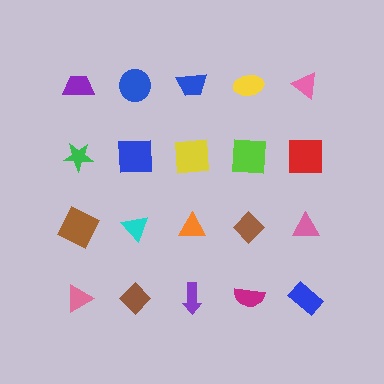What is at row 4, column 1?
A pink triangle.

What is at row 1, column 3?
A blue trapezoid.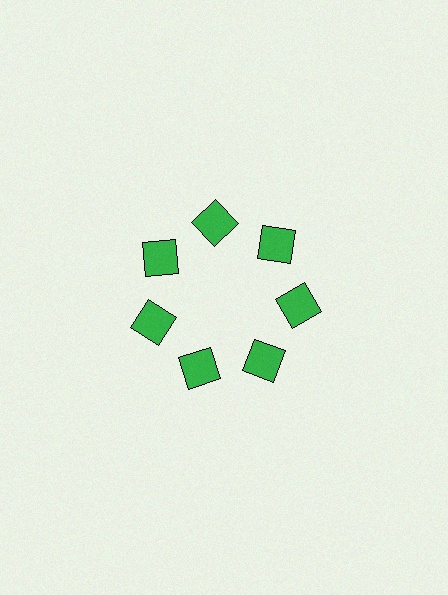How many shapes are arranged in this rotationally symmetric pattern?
There are 7 shapes, arranged in 7 groups of 1.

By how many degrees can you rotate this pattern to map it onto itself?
The pattern maps onto itself every 51 degrees of rotation.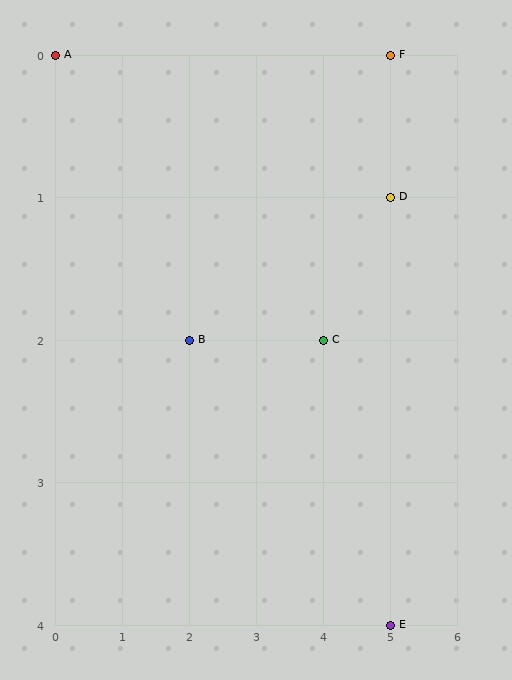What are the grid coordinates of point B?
Point B is at grid coordinates (2, 2).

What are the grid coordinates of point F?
Point F is at grid coordinates (5, 0).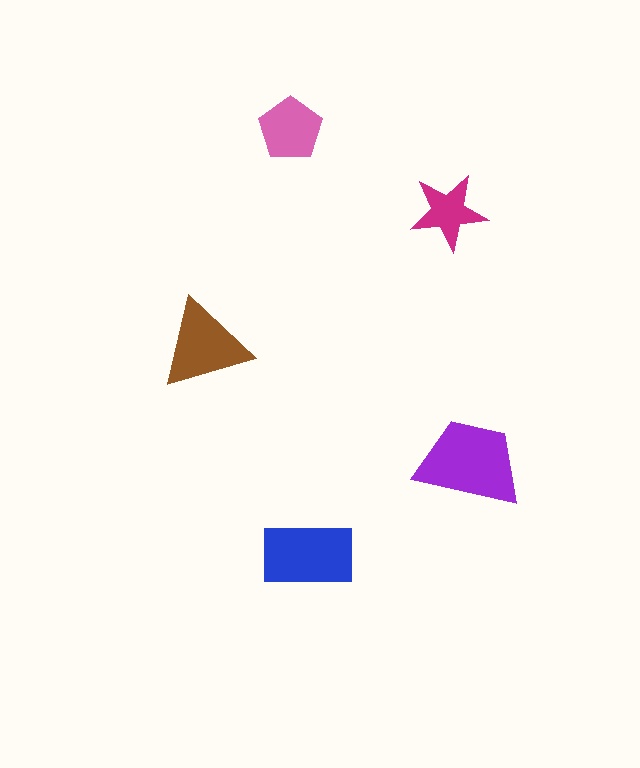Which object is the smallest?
The magenta star.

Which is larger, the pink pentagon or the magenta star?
The pink pentagon.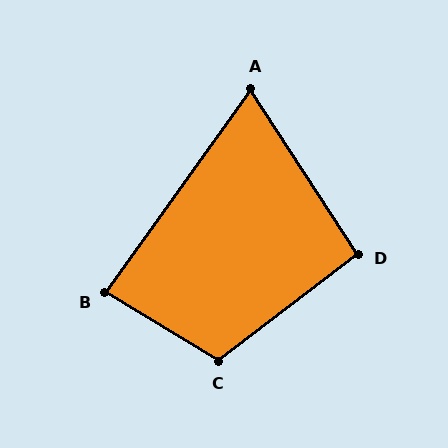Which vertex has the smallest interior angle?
A, at approximately 69 degrees.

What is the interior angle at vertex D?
Approximately 94 degrees (approximately right).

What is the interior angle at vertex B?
Approximately 86 degrees (approximately right).